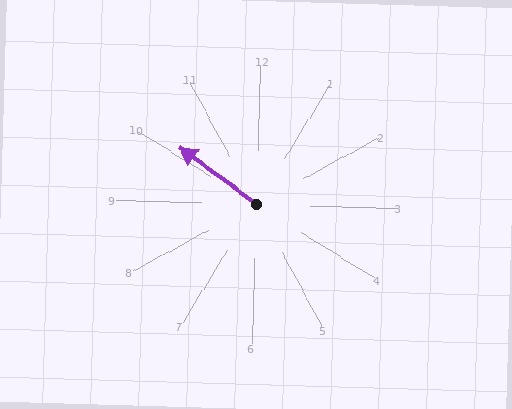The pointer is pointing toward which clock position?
Roughly 10 o'clock.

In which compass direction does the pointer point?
Northwest.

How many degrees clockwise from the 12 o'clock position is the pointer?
Approximately 305 degrees.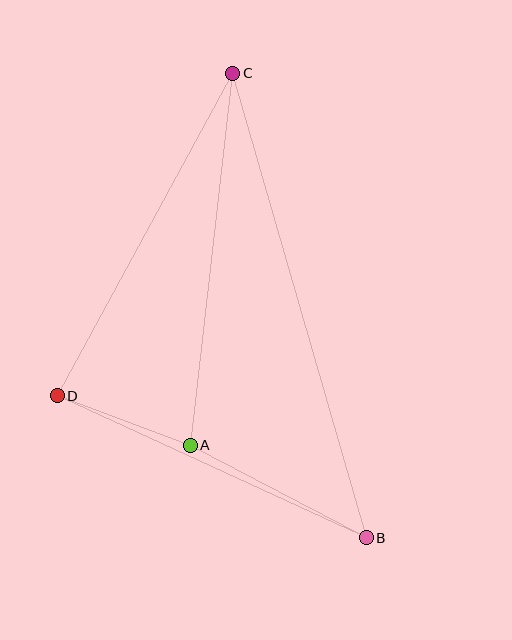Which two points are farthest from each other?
Points B and C are farthest from each other.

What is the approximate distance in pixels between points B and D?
The distance between B and D is approximately 340 pixels.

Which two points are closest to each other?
Points A and D are closest to each other.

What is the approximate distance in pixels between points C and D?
The distance between C and D is approximately 367 pixels.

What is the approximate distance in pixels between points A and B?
The distance between A and B is approximately 199 pixels.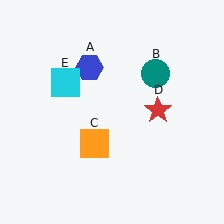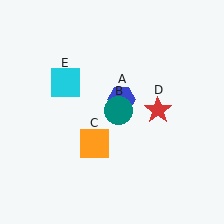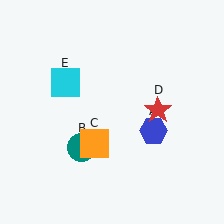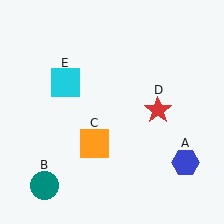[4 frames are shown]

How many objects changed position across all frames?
2 objects changed position: blue hexagon (object A), teal circle (object B).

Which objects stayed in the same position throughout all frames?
Orange square (object C) and red star (object D) and cyan square (object E) remained stationary.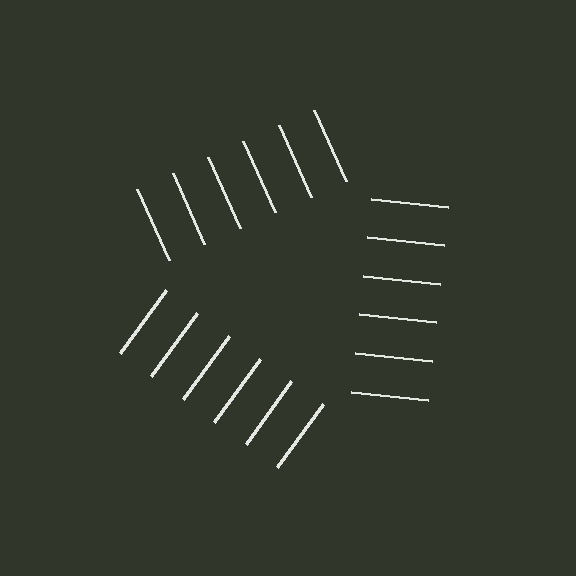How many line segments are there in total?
18 — 6 along each of the 3 edges.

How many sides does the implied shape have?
3 sides — the line-ends trace a triangle.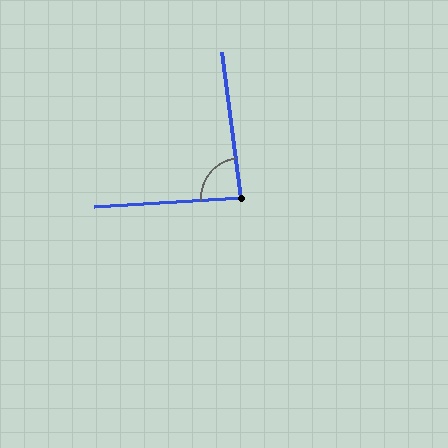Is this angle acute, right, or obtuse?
It is approximately a right angle.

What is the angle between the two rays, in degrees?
Approximately 86 degrees.